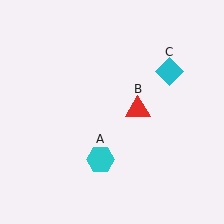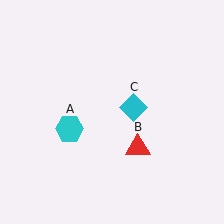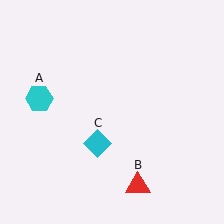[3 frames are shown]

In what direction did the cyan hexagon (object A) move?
The cyan hexagon (object A) moved up and to the left.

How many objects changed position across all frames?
3 objects changed position: cyan hexagon (object A), red triangle (object B), cyan diamond (object C).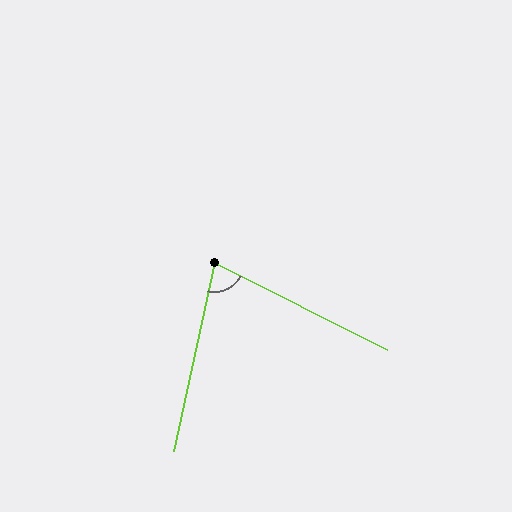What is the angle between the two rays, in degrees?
Approximately 75 degrees.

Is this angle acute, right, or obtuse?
It is acute.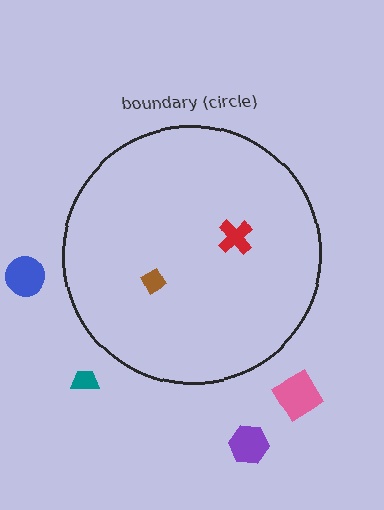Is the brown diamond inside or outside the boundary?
Inside.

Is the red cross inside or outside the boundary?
Inside.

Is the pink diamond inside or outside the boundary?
Outside.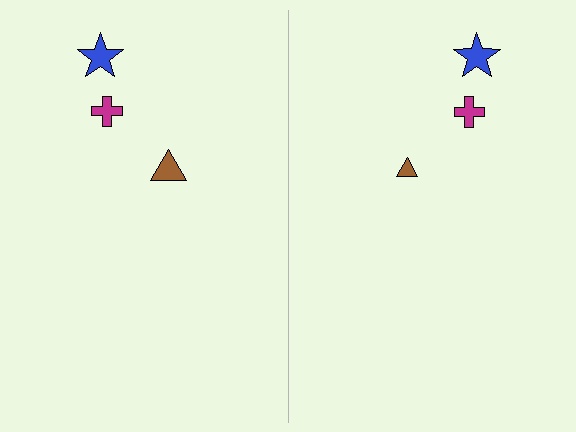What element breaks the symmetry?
The brown triangle on the right side has a different size than its mirror counterpart.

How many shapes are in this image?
There are 6 shapes in this image.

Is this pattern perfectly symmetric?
No, the pattern is not perfectly symmetric. The brown triangle on the right side has a different size than its mirror counterpart.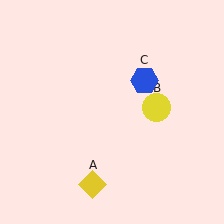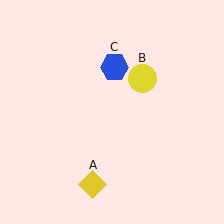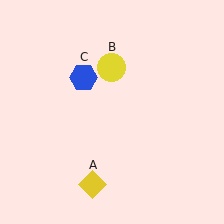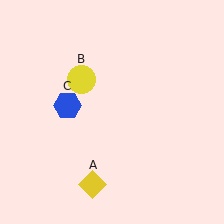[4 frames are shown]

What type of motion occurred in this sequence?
The yellow circle (object B), blue hexagon (object C) rotated counterclockwise around the center of the scene.